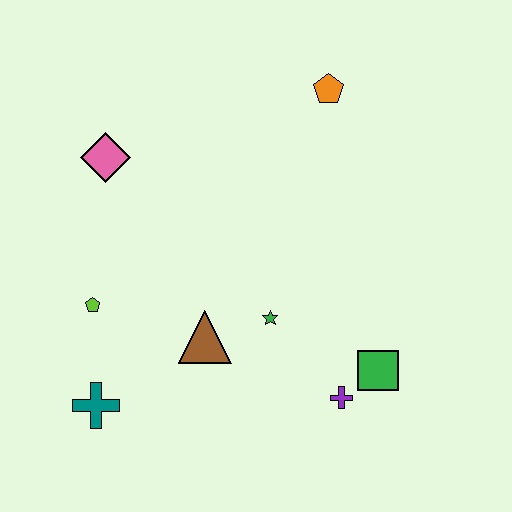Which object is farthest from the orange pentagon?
The teal cross is farthest from the orange pentagon.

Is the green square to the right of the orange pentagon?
Yes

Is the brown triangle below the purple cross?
No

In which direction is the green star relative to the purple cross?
The green star is above the purple cross.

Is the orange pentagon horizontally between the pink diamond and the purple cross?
Yes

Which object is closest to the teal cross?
The lime pentagon is closest to the teal cross.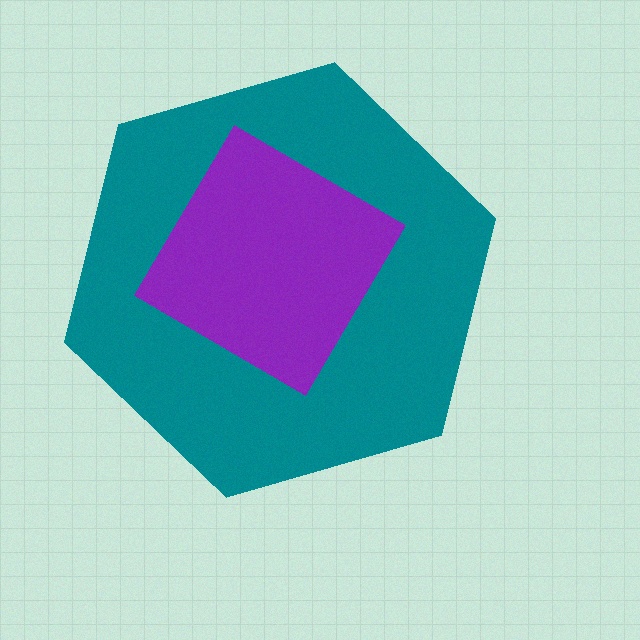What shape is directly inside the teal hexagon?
The purple diamond.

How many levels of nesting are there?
2.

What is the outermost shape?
The teal hexagon.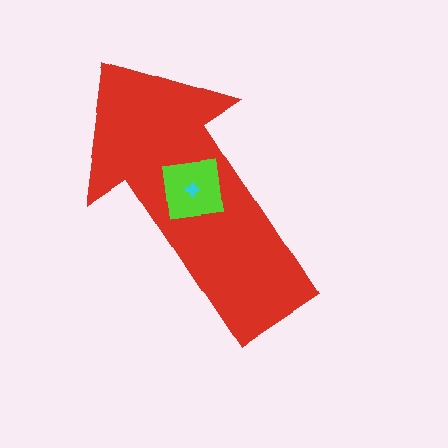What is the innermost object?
The cyan cross.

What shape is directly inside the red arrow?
The lime square.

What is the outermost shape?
The red arrow.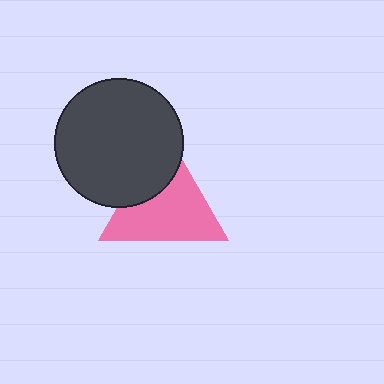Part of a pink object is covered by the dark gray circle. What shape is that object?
It is a triangle.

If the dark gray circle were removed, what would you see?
You would see the complete pink triangle.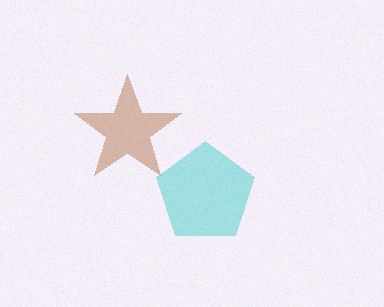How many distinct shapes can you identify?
There are 2 distinct shapes: a brown star, a cyan pentagon.